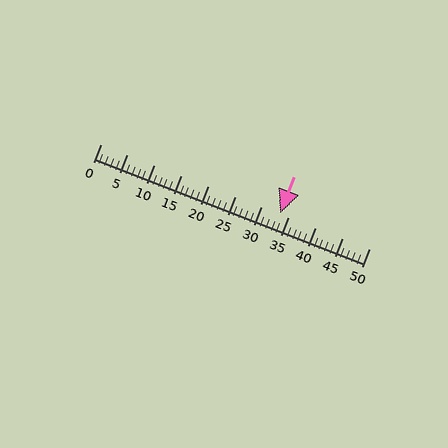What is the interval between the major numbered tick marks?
The major tick marks are spaced 5 units apart.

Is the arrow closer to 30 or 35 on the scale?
The arrow is closer to 35.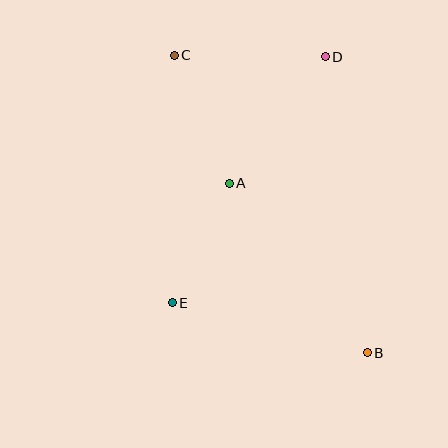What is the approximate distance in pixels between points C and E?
The distance between C and E is approximately 248 pixels.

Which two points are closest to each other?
Points A and E are closest to each other.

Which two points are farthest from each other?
Points B and C are farthest from each other.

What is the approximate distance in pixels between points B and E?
The distance between B and E is approximately 201 pixels.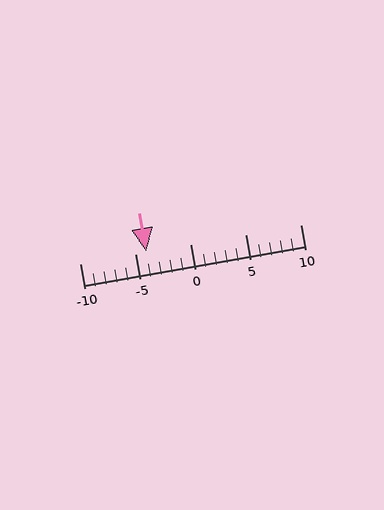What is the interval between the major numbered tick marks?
The major tick marks are spaced 5 units apart.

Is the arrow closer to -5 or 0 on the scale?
The arrow is closer to -5.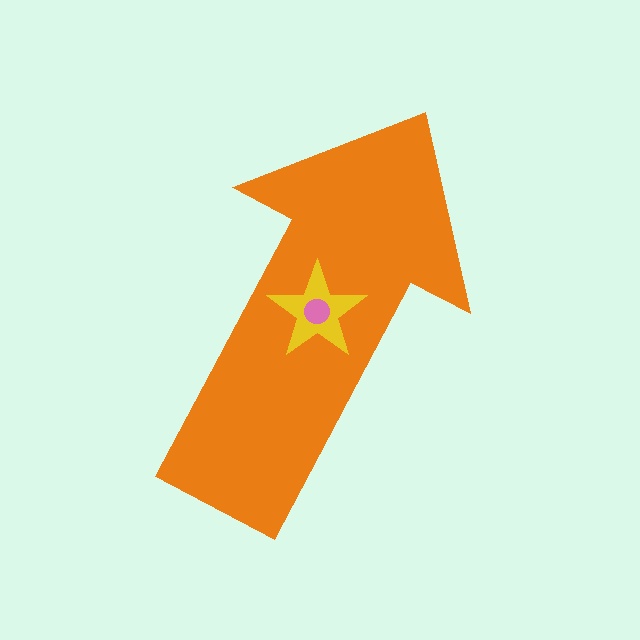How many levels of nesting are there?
3.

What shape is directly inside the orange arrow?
The yellow star.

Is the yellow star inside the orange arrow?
Yes.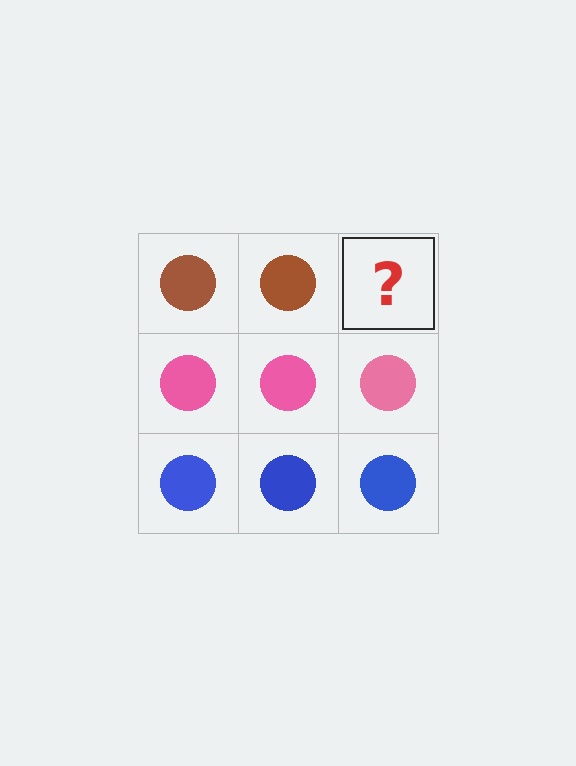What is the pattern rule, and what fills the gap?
The rule is that each row has a consistent color. The gap should be filled with a brown circle.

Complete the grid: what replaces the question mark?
The question mark should be replaced with a brown circle.